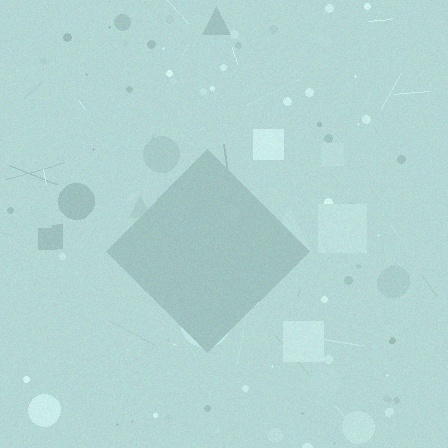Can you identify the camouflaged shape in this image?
The camouflaged shape is a diamond.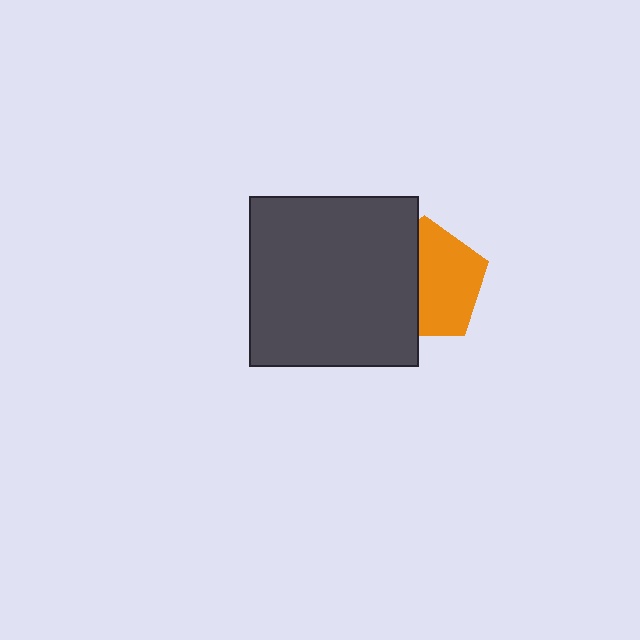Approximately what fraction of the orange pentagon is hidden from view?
Roughly 44% of the orange pentagon is hidden behind the dark gray square.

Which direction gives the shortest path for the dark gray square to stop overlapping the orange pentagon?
Moving left gives the shortest separation.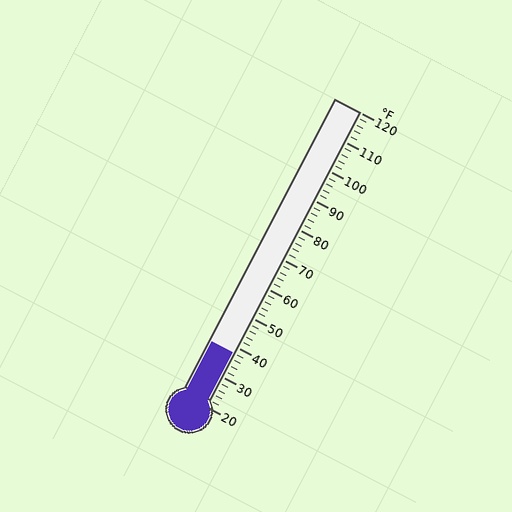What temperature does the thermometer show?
The thermometer shows approximately 38°F.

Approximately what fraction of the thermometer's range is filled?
The thermometer is filled to approximately 20% of its range.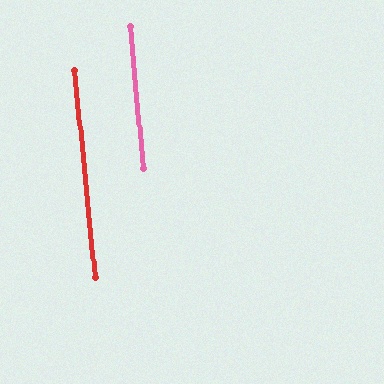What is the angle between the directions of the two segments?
Approximately 0 degrees.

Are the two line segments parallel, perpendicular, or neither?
Parallel — their directions differ by only 0.4°.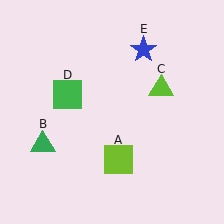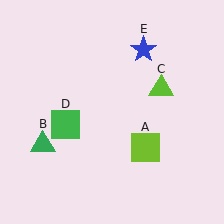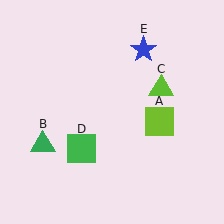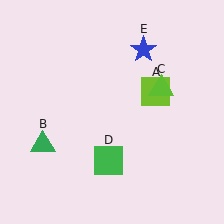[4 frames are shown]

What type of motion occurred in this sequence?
The lime square (object A), green square (object D) rotated counterclockwise around the center of the scene.